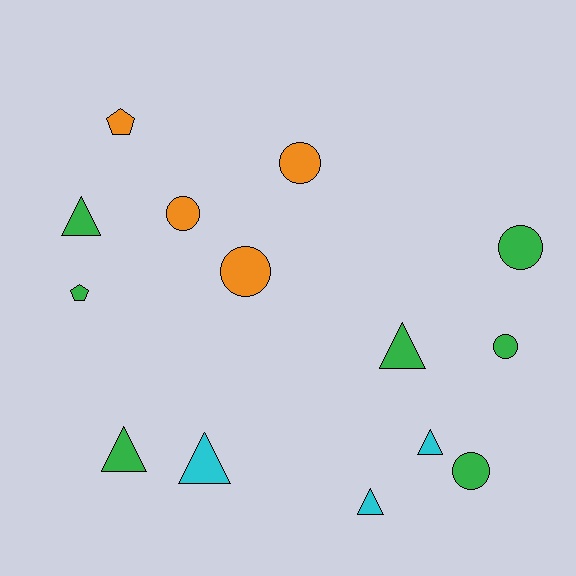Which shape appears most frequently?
Triangle, with 6 objects.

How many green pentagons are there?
There is 1 green pentagon.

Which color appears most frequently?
Green, with 7 objects.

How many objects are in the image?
There are 14 objects.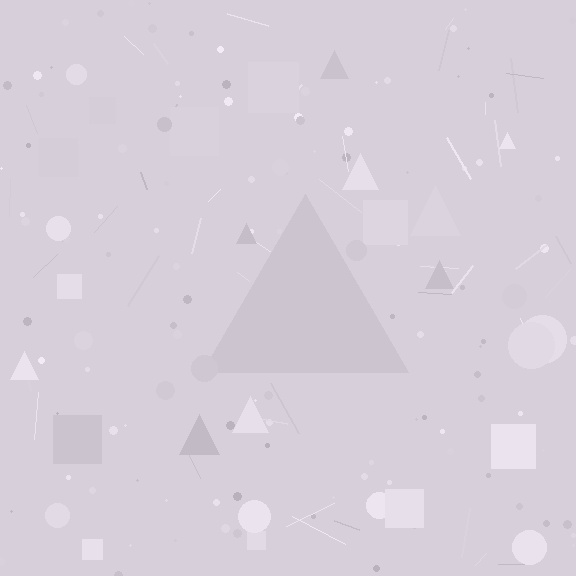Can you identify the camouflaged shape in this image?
The camouflaged shape is a triangle.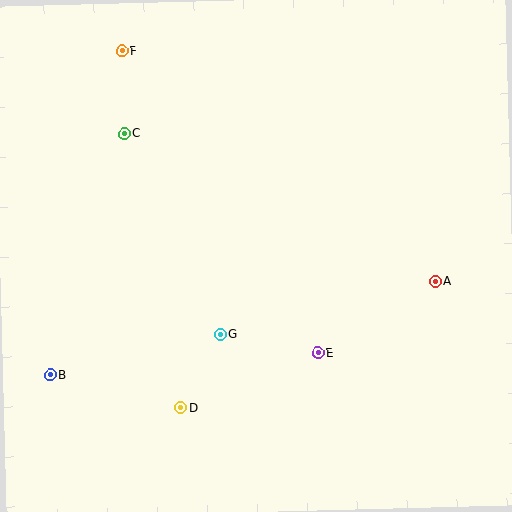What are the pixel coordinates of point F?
Point F is at (122, 51).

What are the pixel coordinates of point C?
Point C is at (124, 133).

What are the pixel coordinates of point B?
Point B is at (50, 375).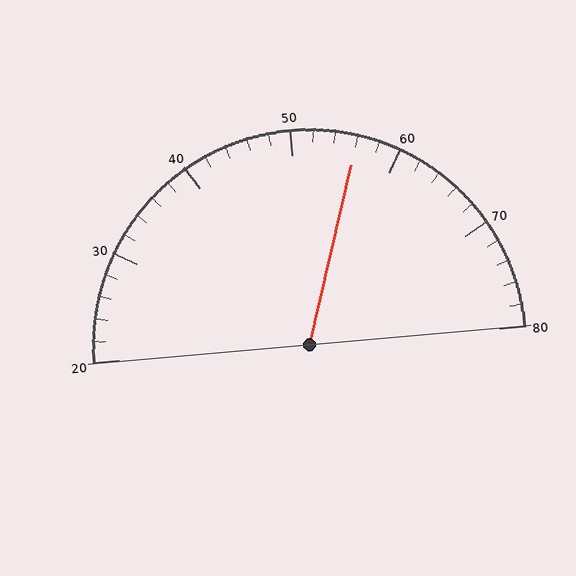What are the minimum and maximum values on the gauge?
The gauge ranges from 20 to 80.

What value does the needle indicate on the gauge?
The needle indicates approximately 56.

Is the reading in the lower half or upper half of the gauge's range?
The reading is in the upper half of the range (20 to 80).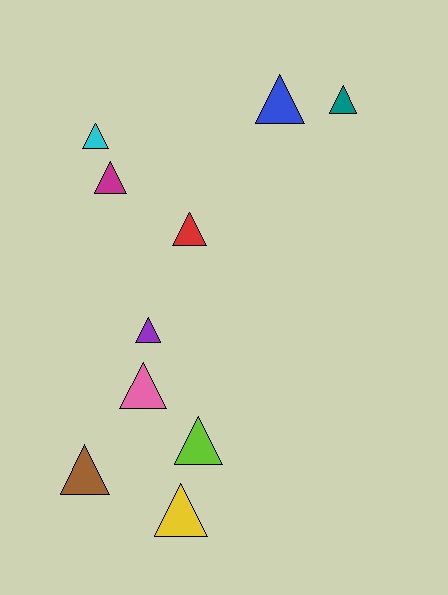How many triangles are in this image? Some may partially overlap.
There are 10 triangles.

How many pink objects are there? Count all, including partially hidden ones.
There is 1 pink object.